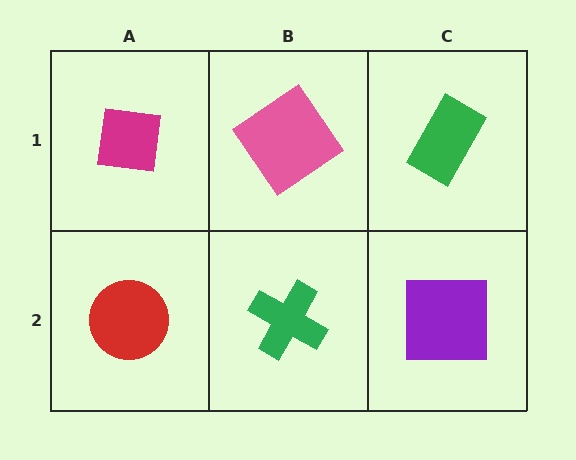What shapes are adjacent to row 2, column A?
A magenta square (row 1, column A), a green cross (row 2, column B).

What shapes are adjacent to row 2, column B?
A pink diamond (row 1, column B), a red circle (row 2, column A), a purple square (row 2, column C).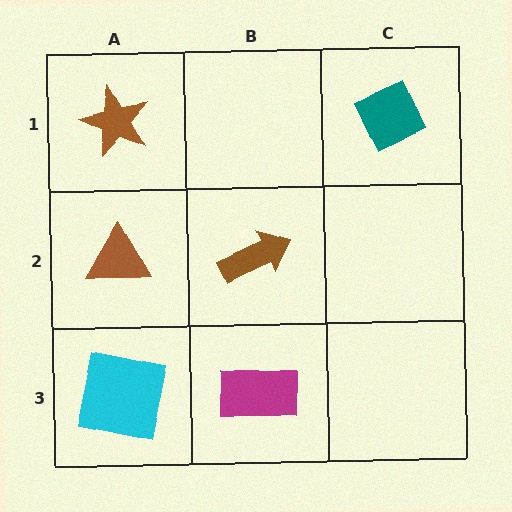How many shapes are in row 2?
2 shapes.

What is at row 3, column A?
A cyan square.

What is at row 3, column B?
A magenta rectangle.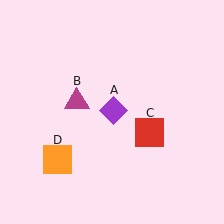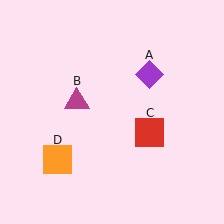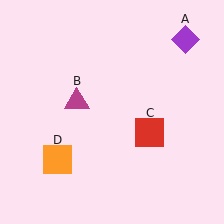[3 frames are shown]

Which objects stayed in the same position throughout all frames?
Magenta triangle (object B) and red square (object C) and orange square (object D) remained stationary.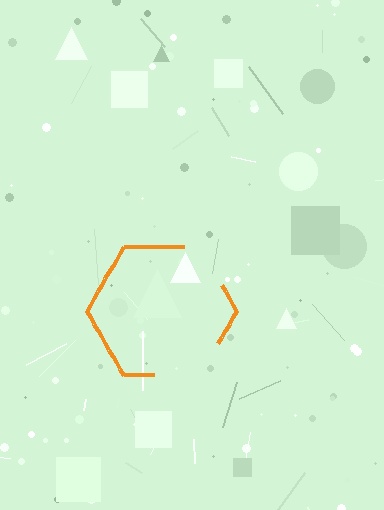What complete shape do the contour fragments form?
The contour fragments form a hexagon.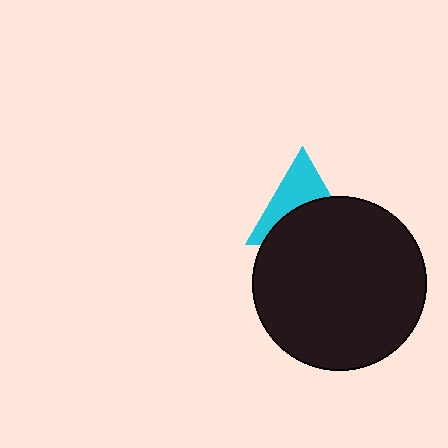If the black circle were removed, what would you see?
You would see the complete cyan triangle.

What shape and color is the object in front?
The object in front is a black circle.